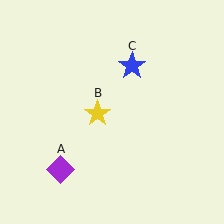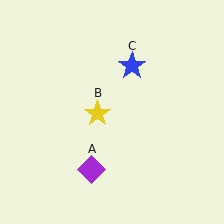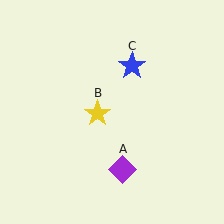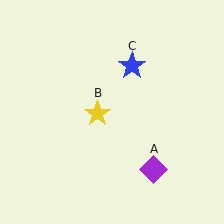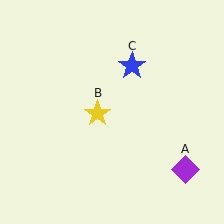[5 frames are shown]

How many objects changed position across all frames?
1 object changed position: purple diamond (object A).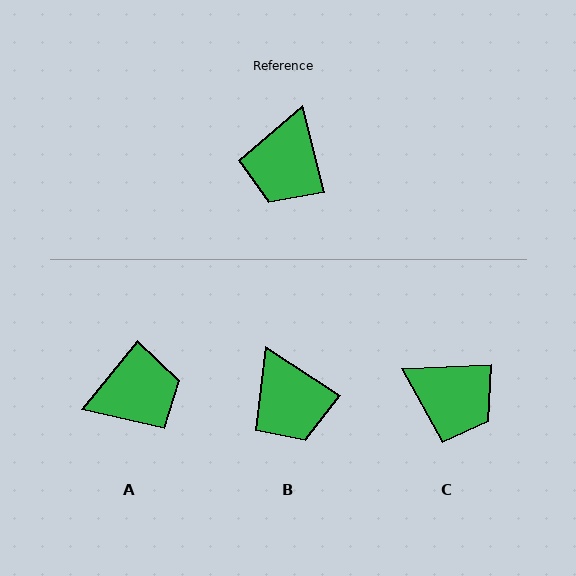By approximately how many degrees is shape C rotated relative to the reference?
Approximately 78 degrees counter-clockwise.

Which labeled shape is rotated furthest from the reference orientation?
A, about 127 degrees away.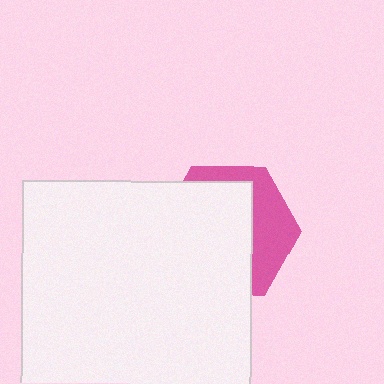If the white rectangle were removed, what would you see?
You would see the complete pink hexagon.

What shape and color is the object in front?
The object in front is a white rectangle.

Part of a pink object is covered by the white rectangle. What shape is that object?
It is a hexagon.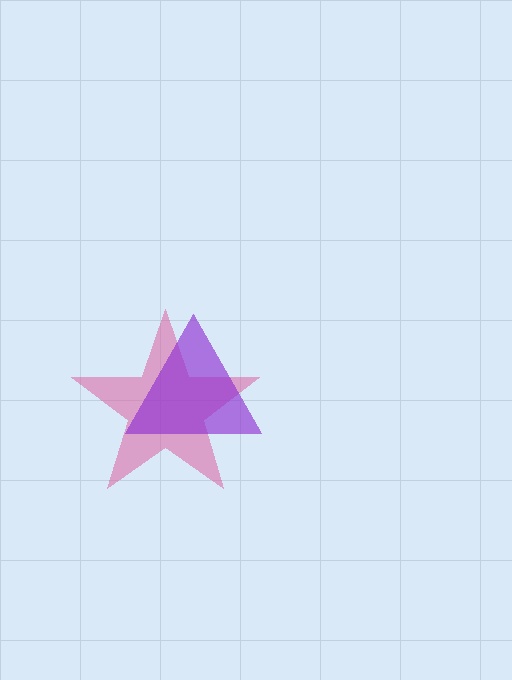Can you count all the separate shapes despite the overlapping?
Yes, there are 2 separate shapes.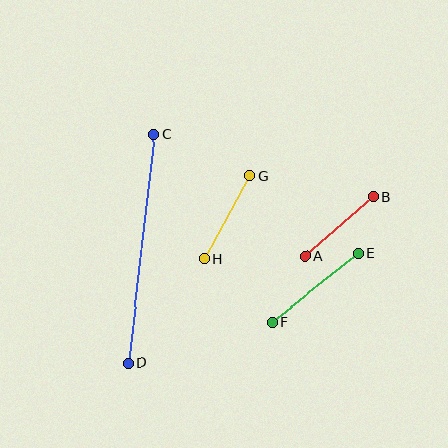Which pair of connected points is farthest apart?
Points C and D are farthest apart.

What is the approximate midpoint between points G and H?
The midpoint is at approximately (227, 217) pixels.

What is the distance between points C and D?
The distance is approximately 229 pixels.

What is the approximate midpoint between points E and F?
The midpoint is at approximately (315, 288) pixels.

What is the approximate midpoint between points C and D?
The midpoint is at approximately (141, 249) pixels.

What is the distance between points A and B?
The distance is approximately 90 pixels.